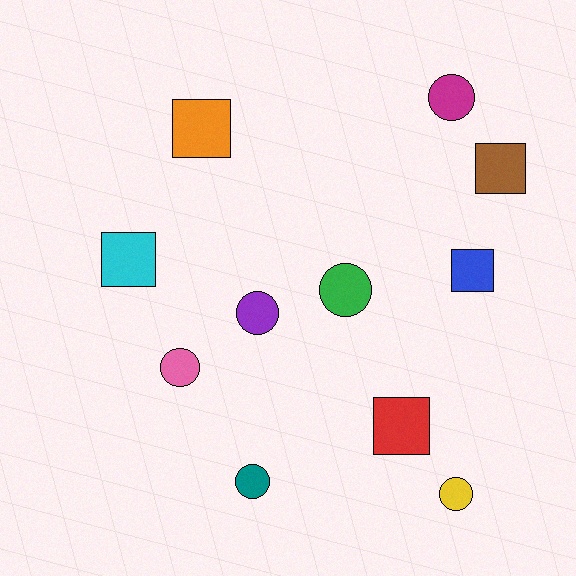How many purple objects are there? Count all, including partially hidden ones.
There is 1 purple object.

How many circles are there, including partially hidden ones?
There are 6 circles.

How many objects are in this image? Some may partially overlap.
There are 11 objects.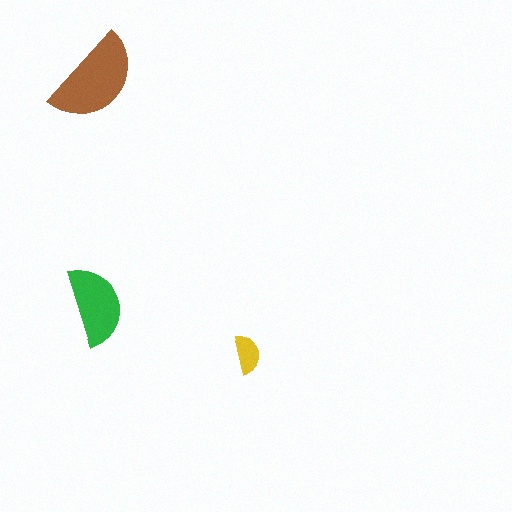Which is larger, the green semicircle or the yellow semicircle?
The green one.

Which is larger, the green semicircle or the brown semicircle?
The brown one.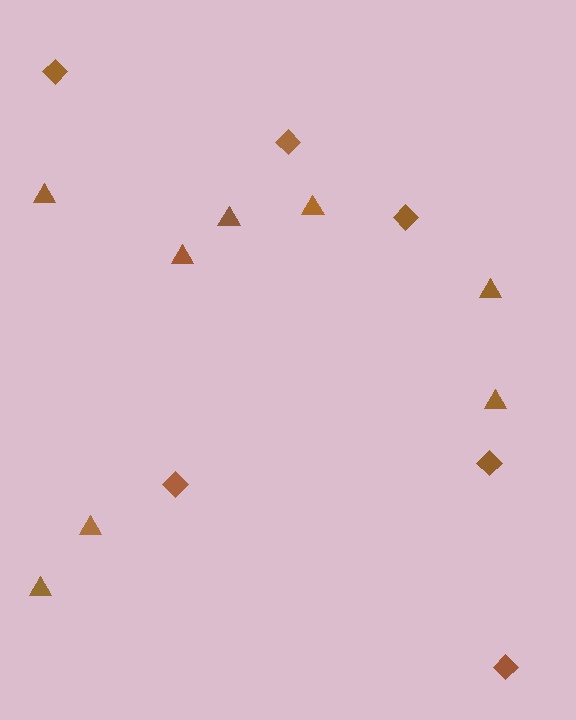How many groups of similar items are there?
There are 2 groups: one group of triangles (8) and one group of diamonds (6).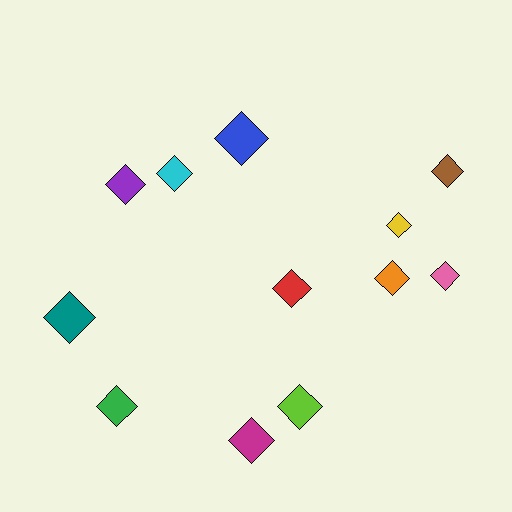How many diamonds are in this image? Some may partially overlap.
There are 12 diamonds.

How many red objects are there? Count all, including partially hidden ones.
There is 1 red object.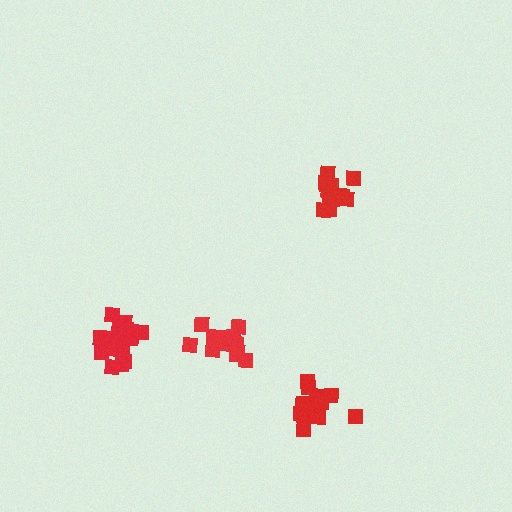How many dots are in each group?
Group 1: 12 dots, Group 2: 15 dots, Group 3: 17 dots, Group 4: 15 dots (59 total).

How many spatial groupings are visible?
There are 4 spatial groupings.